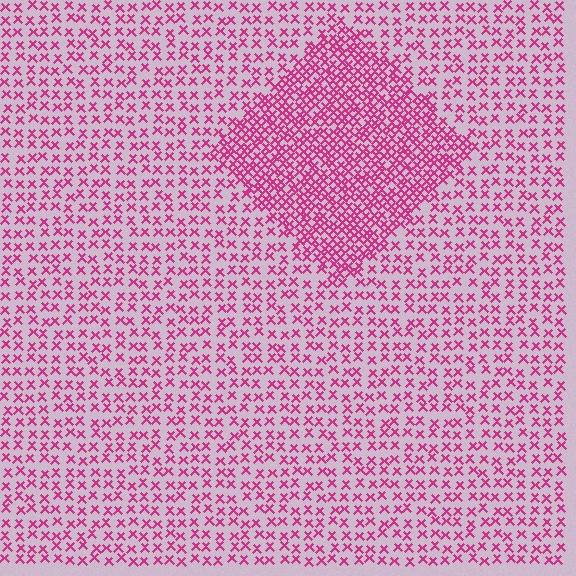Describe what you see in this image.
The image contains small magenta elements arranged at two different densities. A diamond-shaped region is visible where the elements are more densely packed than the surrounding area.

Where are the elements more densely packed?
The elements are more densely packed inside the diamond boundary.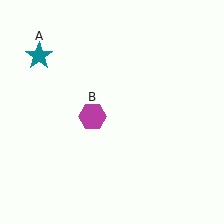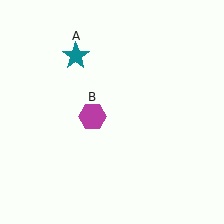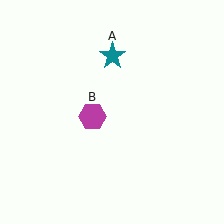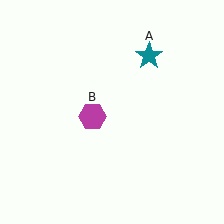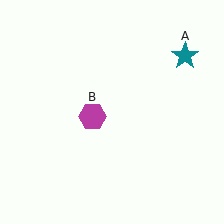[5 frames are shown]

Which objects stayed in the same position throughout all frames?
Magenta hexagon (object B) remained stationary.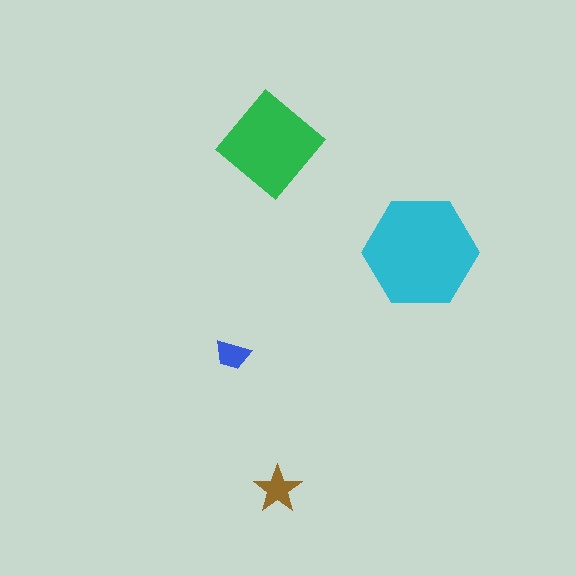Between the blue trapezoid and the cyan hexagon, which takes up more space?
The cyan hexagon.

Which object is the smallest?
The blue trapezoid.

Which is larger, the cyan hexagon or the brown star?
The cyan hexagon.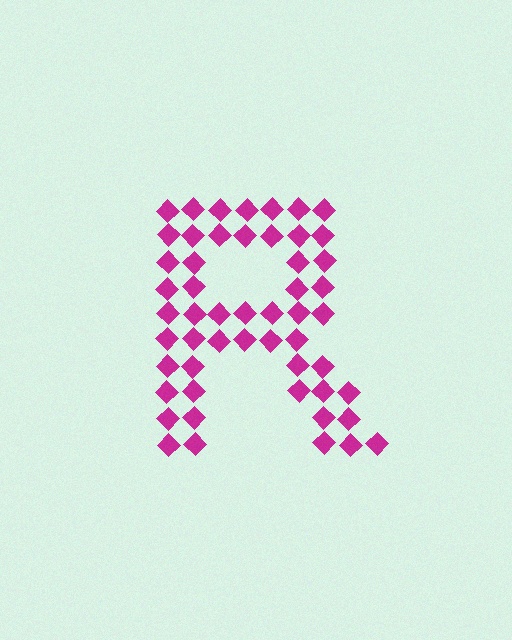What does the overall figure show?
The overall figure shows the letter R.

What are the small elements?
The small elements are diamonds.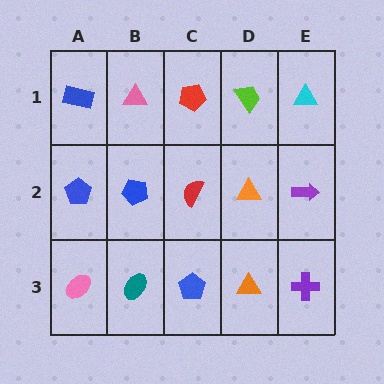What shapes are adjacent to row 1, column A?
A blue pentagon (row 2, column A), a pink triangle (row 1, column B).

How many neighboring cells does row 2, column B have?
4.